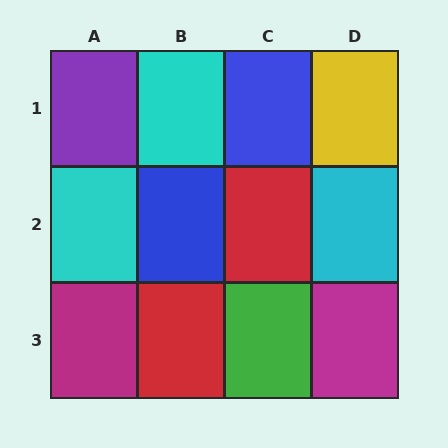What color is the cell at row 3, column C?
Green.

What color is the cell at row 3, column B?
Red.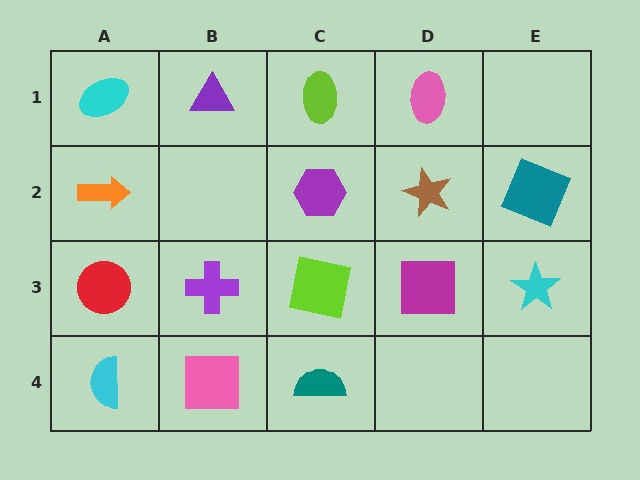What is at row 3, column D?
A magenta square.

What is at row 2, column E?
A teal square.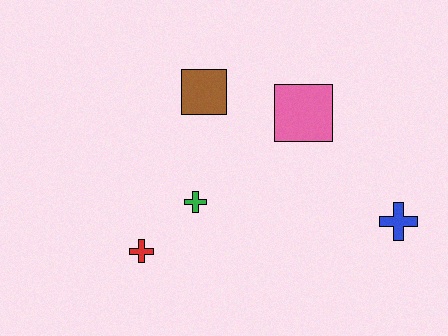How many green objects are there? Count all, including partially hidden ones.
There is 1 green object.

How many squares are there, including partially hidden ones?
There are 2 squares.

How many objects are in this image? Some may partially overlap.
There are 5 objects.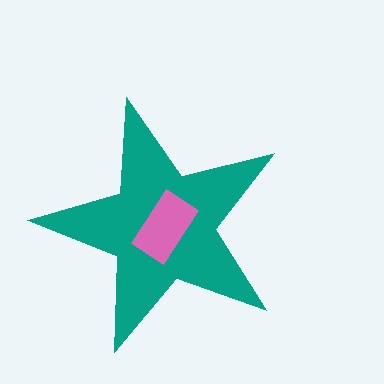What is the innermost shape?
The pink rectangle.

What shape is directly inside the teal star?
The pink rectangle.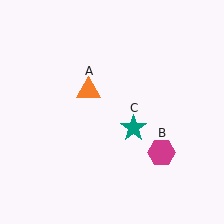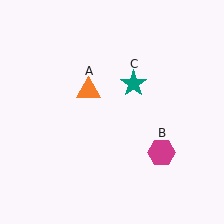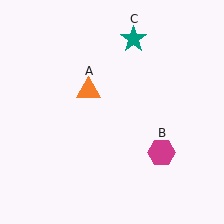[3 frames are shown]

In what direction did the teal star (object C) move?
The teal star (object C) moved up.